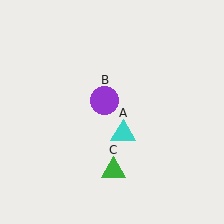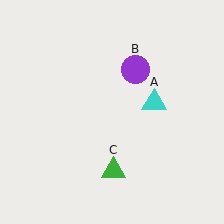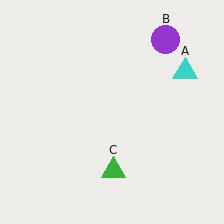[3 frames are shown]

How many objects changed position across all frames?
2 objects changed position: cyan triangle (object A), purple circle (object B).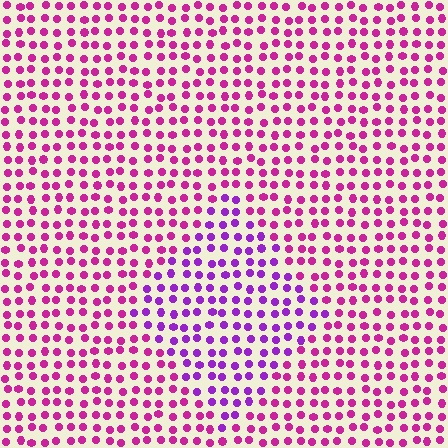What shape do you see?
I see a diamond.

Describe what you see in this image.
The image is filled with small magenta elements in a uniform arrangement. A diamond-shaped region is visible where the elements are tinted to a slightly different hue, forming a subtle color boundary.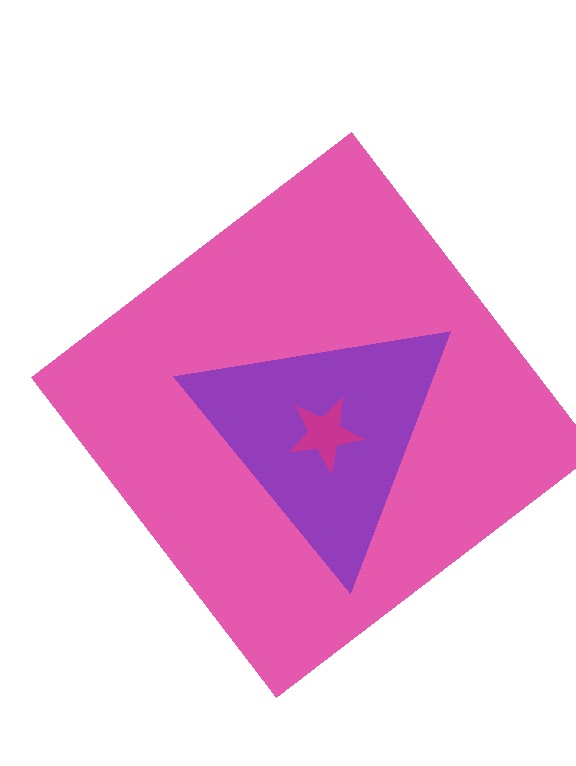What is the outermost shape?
The pink diamond.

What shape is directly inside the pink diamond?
The purple triangle.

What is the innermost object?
The magenta star.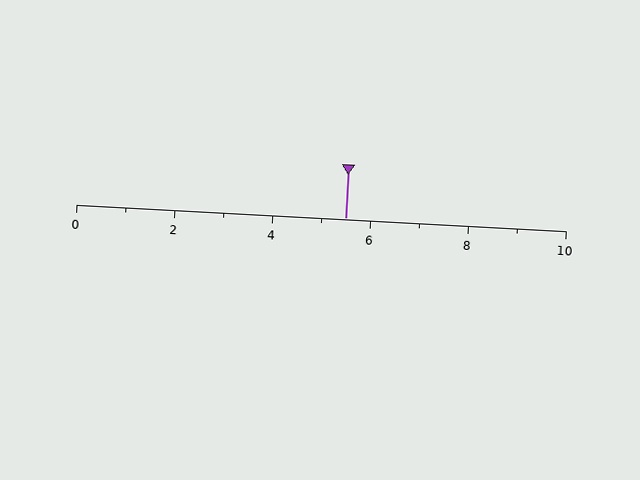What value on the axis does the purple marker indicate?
The marker indicates approximately 5.5.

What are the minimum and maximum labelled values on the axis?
The axis runs from 0 to 10.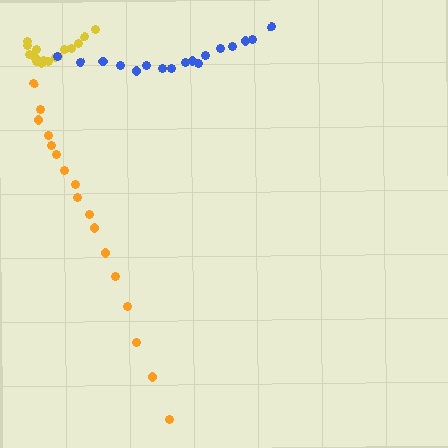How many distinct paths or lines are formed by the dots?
There are 3 distinct paths.